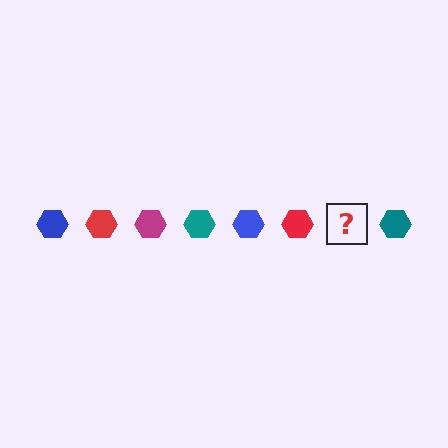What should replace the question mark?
The question mark should be replaced with a magenta hexagon.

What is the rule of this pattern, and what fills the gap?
The rule is that the pattern cycles through blue, red, magenta, teal hexagons. The gap should be filled with a magenta hexagon.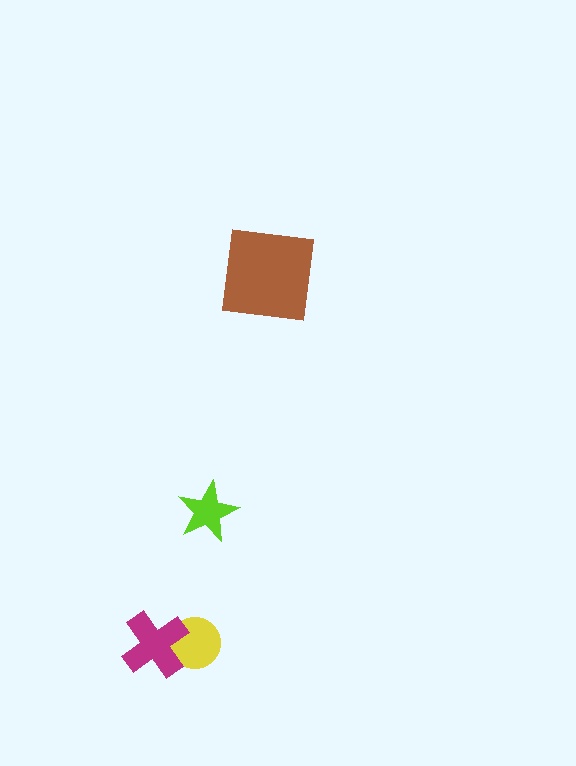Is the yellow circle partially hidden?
Yes, it is partially covered by another shape.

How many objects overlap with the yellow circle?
1 object overlaps with the yellow circle.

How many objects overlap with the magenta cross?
1 object overlaps with the magenta cross.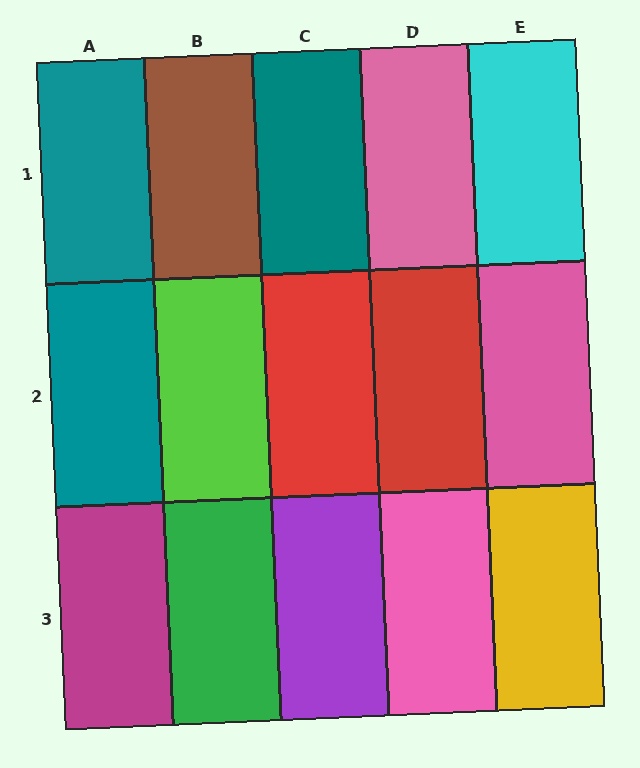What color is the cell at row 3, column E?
Yellow.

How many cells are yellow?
1 cell is yellow.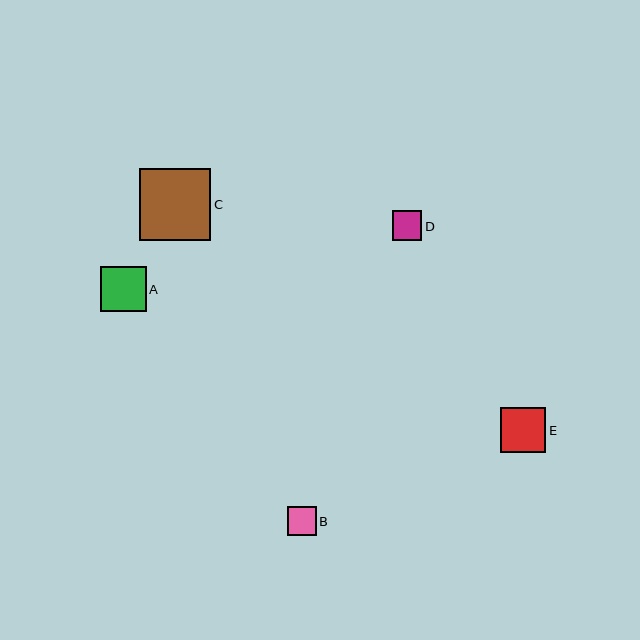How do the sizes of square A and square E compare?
Square A and square E are approximately the same size.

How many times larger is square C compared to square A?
Square C is approximately 1.6 times the size of square A.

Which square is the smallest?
Square B is the smallest with a size of approximately 29 pixels.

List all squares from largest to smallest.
From largest to smallest: C, A, E, D, B.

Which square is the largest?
Square C is the largest with a size of approximately 72 pixels.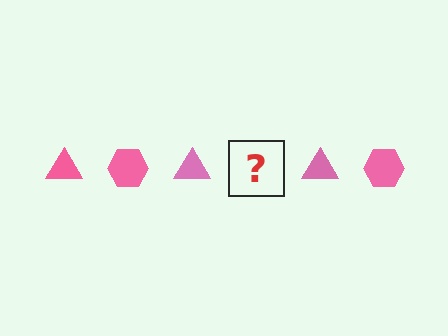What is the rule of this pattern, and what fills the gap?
The rule is that the pattern cycles through triangle, hexagon shapes in pink. The gap should be filled with a pink hexagon.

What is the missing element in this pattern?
The missing element is a pink hexagon.